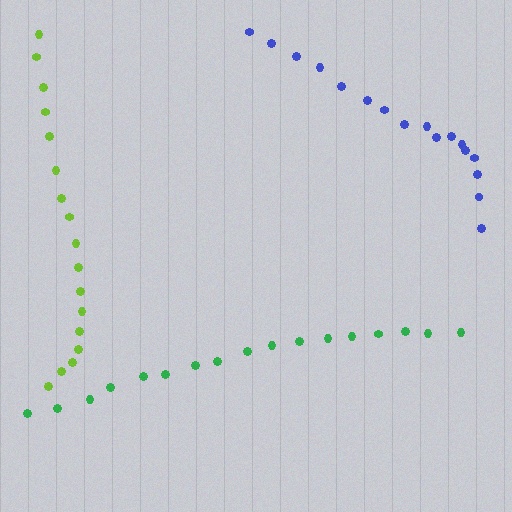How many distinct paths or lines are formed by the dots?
There are 3 distinct paths.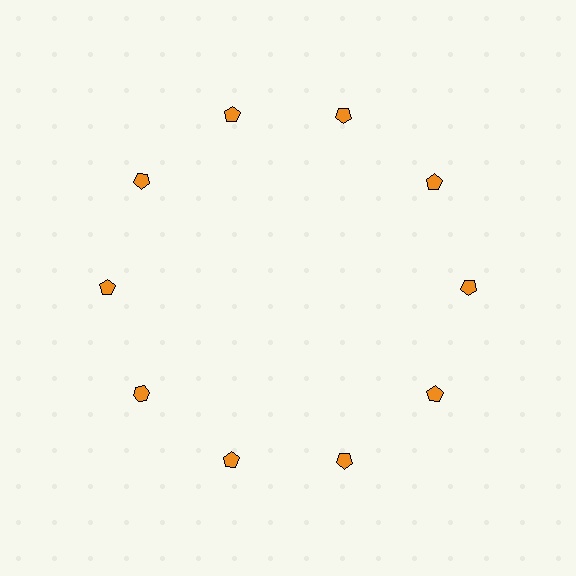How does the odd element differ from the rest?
It has a different shape: hexagon instead of pentagon.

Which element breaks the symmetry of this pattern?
The orange hexagon at roughly the 8 o'clock position breaks the symmetry. All other shapes are orange pentagons.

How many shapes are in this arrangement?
There are 10 shapes arranged in a ring pattern.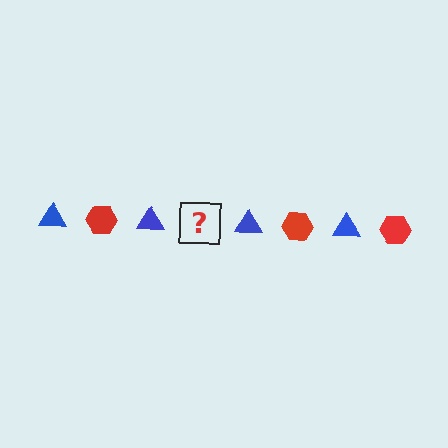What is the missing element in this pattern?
The missing element is a red hexagon.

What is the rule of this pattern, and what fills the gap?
The rule is that the pattern alternates between blue triangle and red hexagon. The gap should be filled with a red hexagon.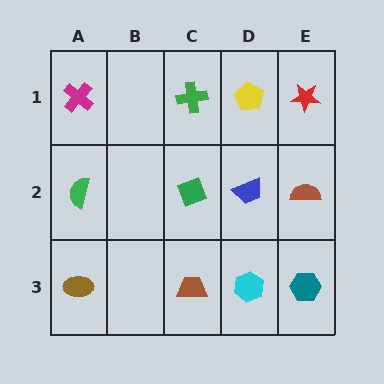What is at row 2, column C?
A green diamond.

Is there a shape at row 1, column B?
No, that cell is empty.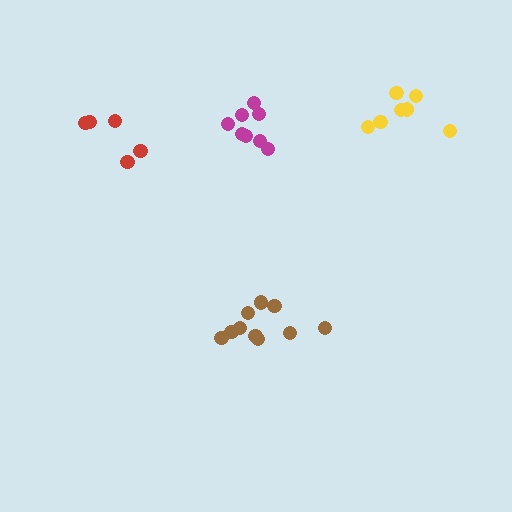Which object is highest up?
The red cluster is topmost.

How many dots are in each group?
Group 1: 8 dots, Group 2: 5 dots, Group 3: 10 dots, Group 4: 7 dots (30 total).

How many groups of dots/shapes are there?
There are 4 groups.